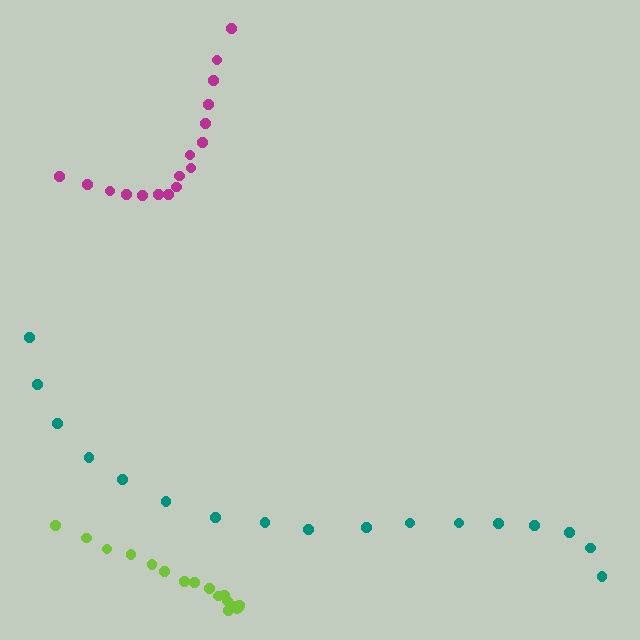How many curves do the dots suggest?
There are 3 distinct paths.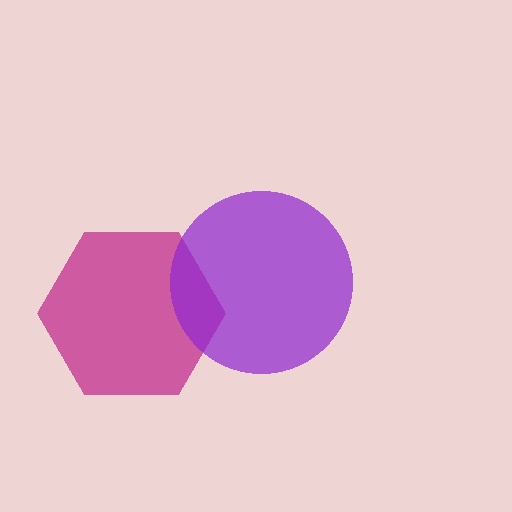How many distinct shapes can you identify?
There are 2 distinct shapes: a magenta hexagon, a purple circle.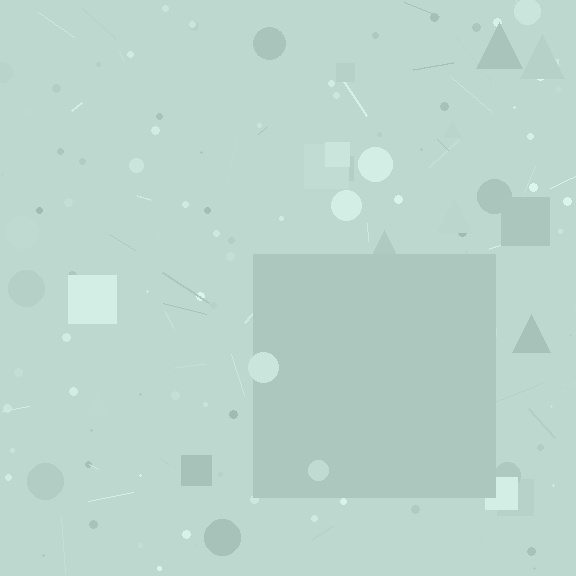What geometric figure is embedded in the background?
A square is embedded in the background.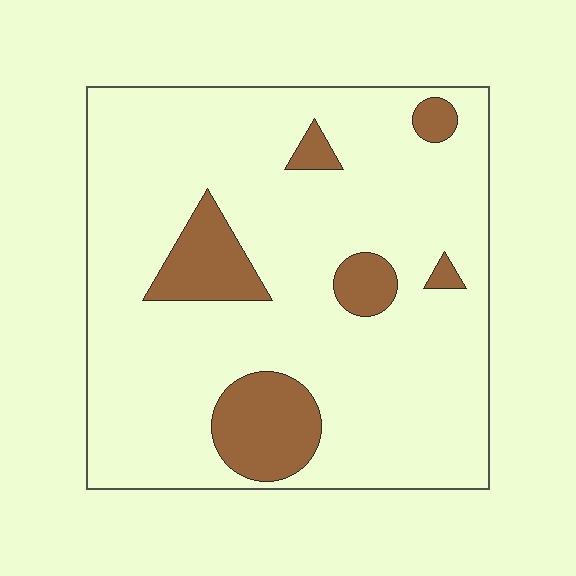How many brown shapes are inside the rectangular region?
6.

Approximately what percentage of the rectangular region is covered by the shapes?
Approximately 15%.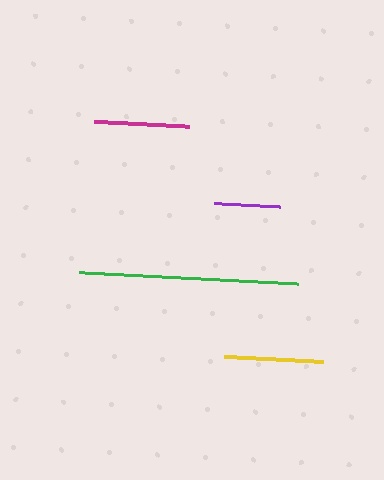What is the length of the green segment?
The green segment is approximately 218 pixels long.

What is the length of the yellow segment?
The yellow segment is approximately 100 pixels long.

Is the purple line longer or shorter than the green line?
The green line is longer than the purple line.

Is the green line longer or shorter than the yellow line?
The green line is longer than the yellow line.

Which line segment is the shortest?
The purple line is the shortest at approximately 66 pixels.